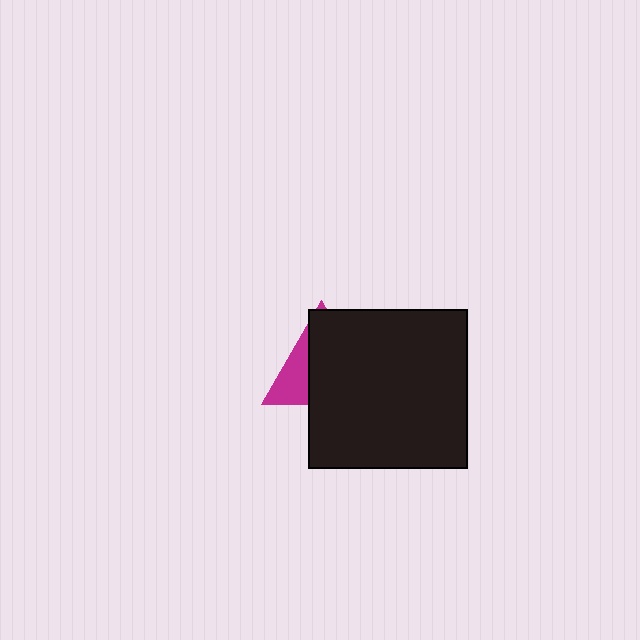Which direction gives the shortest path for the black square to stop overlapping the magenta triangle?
Moving right gives the shortest separation.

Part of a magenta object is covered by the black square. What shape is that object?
It is a triangle.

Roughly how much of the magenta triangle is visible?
A small part of it is visible (roughly 31%).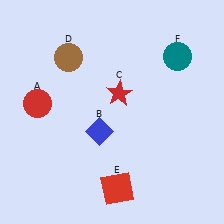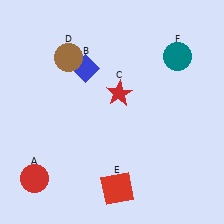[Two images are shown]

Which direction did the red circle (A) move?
The red circle (A) moved down.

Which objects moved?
The objects that moved are: the red circle (A), the blue diamond (B).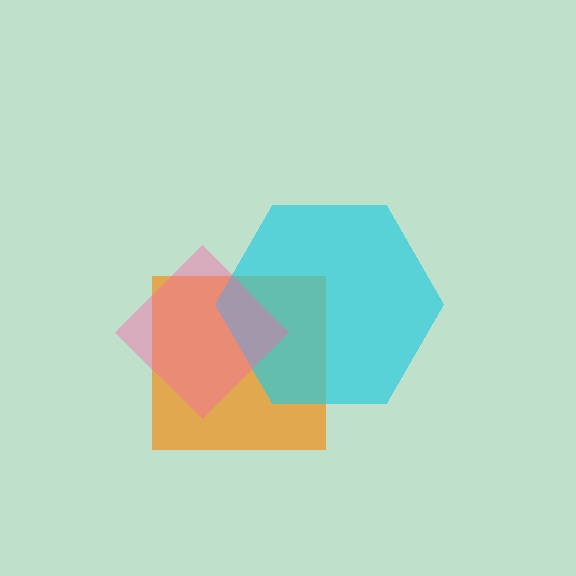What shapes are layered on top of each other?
The layered shapes are: an orange square, a cyan hexagon, a pink diamond.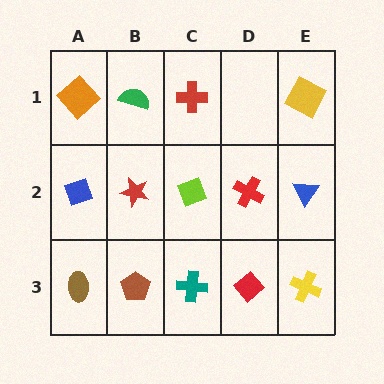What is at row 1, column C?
A red cross.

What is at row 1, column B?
A green semicircle.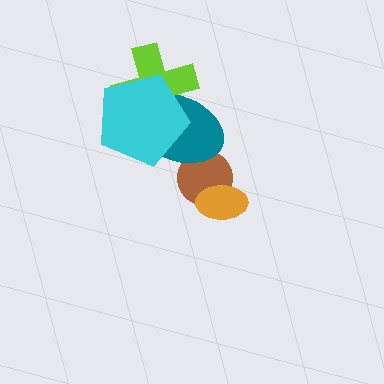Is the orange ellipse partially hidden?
No, no other shape covers it.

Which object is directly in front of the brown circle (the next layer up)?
The teal ellipse is directly in front of the brown circle.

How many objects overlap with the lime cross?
2 objects overlap with the lime cross.